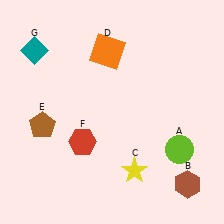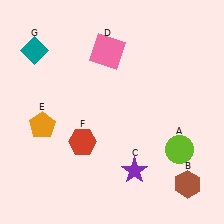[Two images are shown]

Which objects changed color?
C changed from yellow to purple. D changed from orange to pink. E changed from brown to orange.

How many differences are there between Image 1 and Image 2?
There are 3 differences between the two images.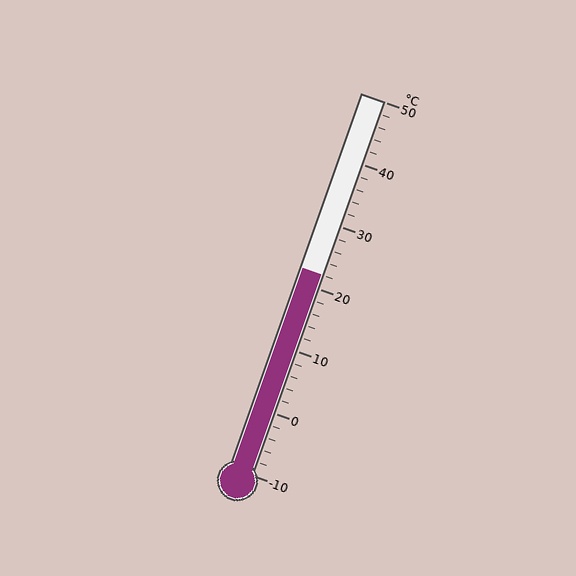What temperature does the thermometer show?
The thermometer shows approximately 22°C.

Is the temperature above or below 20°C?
The temperature is above 20°C.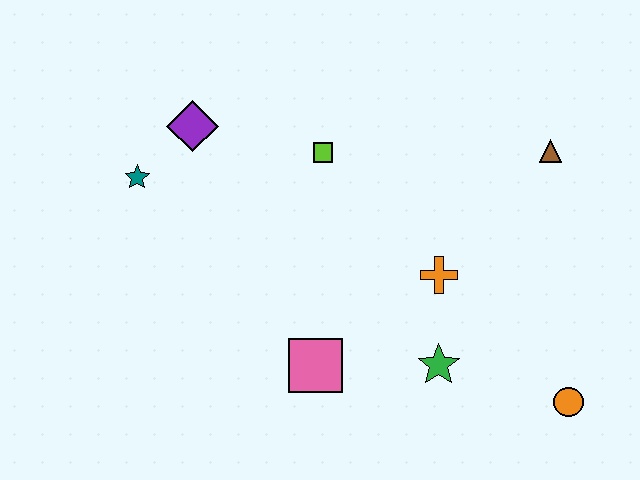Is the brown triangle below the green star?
No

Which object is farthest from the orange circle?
The teal star is farthest from the orange circle.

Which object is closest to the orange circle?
The green star is closest to the orange circle.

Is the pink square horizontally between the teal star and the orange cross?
Yes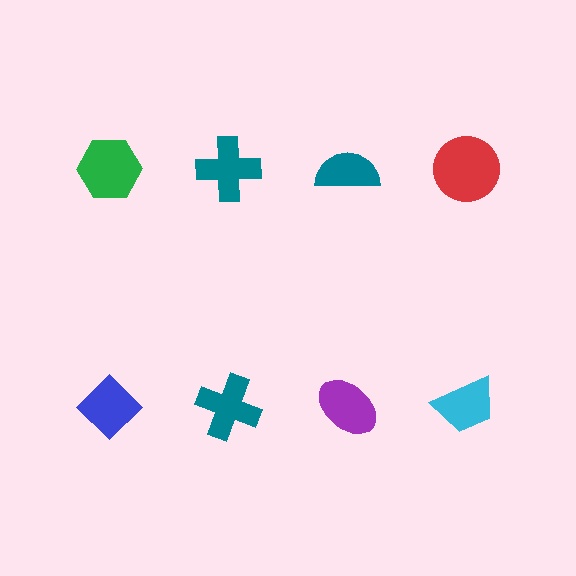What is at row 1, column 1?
A green hexagon.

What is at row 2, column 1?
A blue diamond.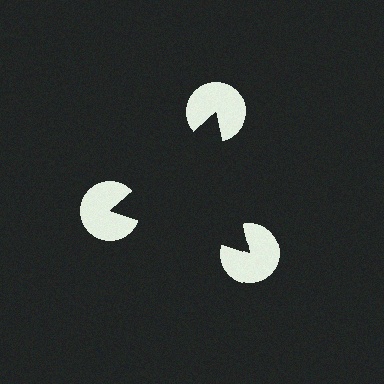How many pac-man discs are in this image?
There are 3 — one at each vertex of the illusory triangle.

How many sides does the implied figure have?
3 sides.